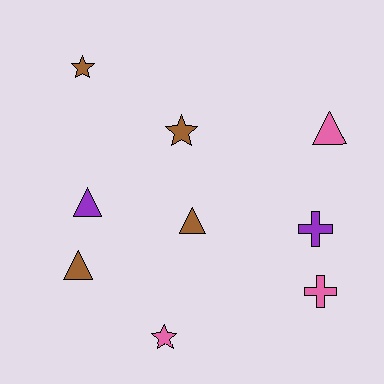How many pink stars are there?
There is 1 pink star.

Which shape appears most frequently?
Triangle, with 4 objects.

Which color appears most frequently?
Brown, with 4 objects.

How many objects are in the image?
There are 9 objects.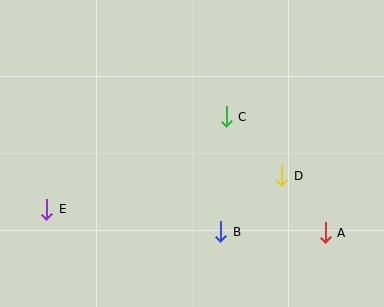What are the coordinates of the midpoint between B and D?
The midpoint between B and D is at (251, 204).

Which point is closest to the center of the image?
Point C at (226, 117) is closest to the center.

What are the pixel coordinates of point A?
Point A is at (325, 233).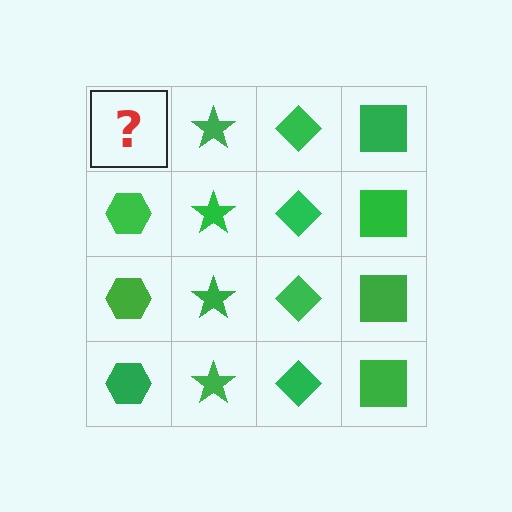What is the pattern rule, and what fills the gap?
The rule is that each column has a consistent shape. The gap should be filled with a green hexagon.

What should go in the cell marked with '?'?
The missing cell should contain a green hexagon.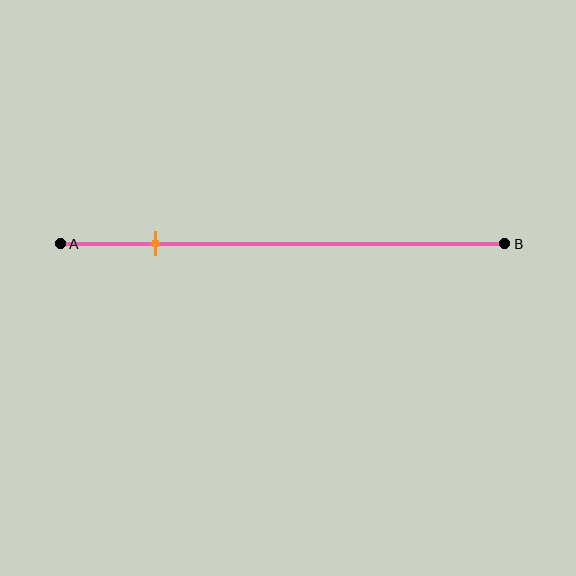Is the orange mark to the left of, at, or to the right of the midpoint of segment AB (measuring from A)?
The orange mark is to the left of the midpoint of segment AB.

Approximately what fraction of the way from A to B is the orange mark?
The orange mark is approximately 20% of the way from A to B.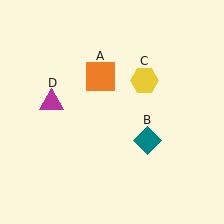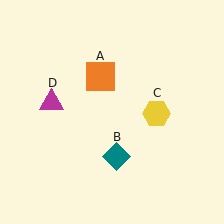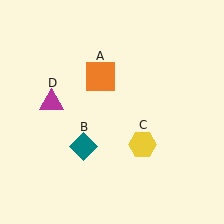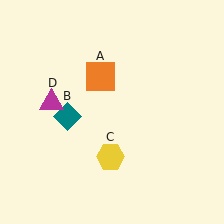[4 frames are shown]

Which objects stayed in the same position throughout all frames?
Orange square (object A) and magenta triangle (object D) remained stationary.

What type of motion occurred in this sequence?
The teal diamond (object B), yellow hexagon (object C) rotated clockwise around the center of the scene.